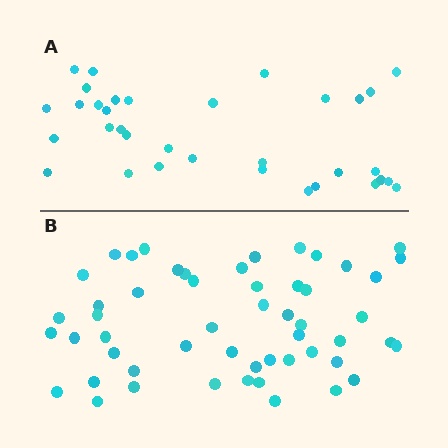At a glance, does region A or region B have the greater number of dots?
Region B (the bottom region) has more dots.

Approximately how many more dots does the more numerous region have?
Region B has approximately 20 more dots than region A.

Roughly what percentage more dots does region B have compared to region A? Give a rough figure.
About 55% more.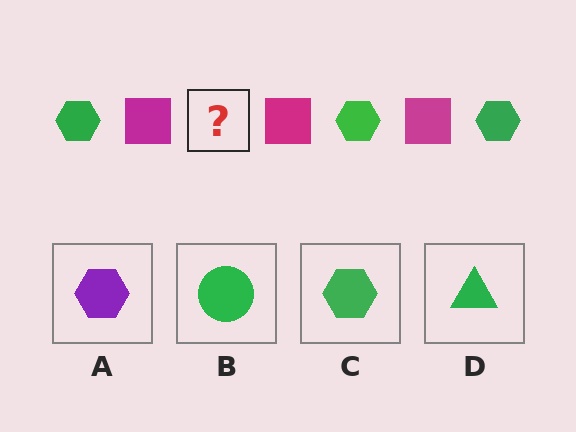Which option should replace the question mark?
Option C.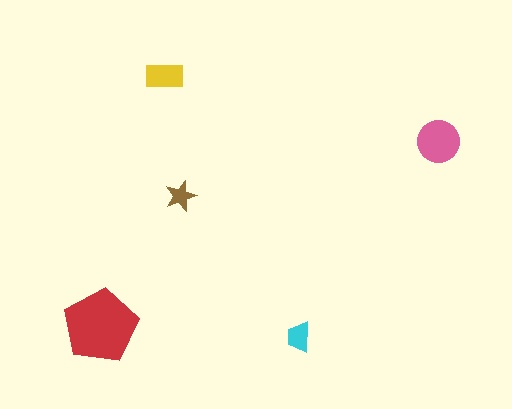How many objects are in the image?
There are 5 objects in the image.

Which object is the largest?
The red pentagon.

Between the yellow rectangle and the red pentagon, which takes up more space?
The red pentagon.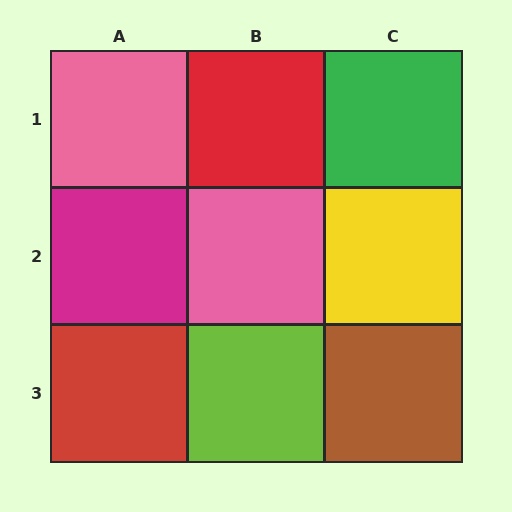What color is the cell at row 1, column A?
Pink.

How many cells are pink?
2 cells are pink.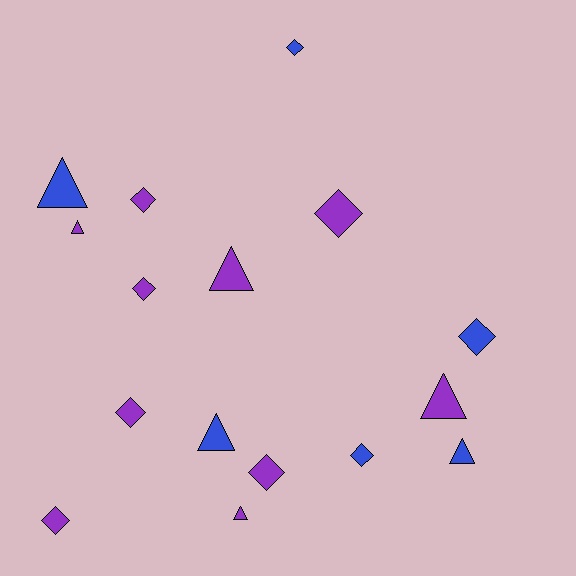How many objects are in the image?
There are 16 objects.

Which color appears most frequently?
Purple, with 10 objects.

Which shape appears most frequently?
Diamond, with 9 objects.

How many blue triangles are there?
There are 3 blue triangles.